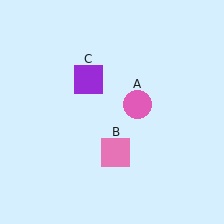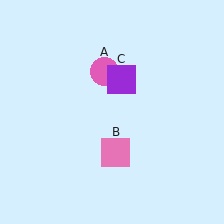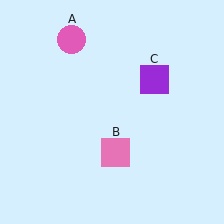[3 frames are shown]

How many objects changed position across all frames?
2 objects changed position: pink circle (object A), purple square (object C).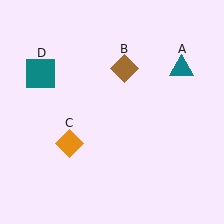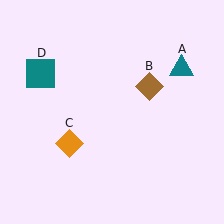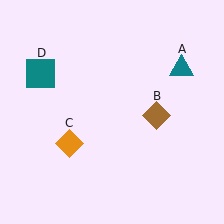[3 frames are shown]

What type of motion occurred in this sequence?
The brown diamond (object B) rotated clockwise around the center of the scene.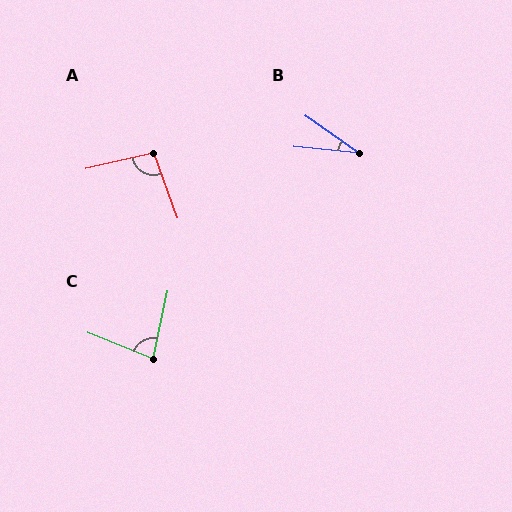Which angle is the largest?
A, at approximately 97 degrees.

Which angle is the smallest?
B, at approximately 29 degrees.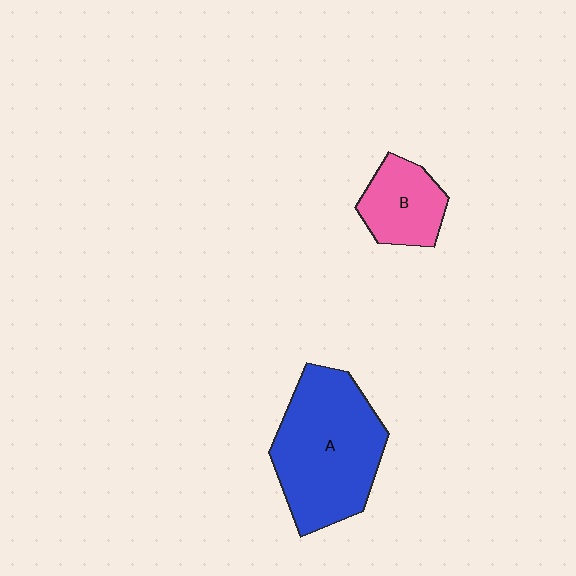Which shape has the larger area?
Shape A (blue).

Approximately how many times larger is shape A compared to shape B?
Approximately 2.2 times.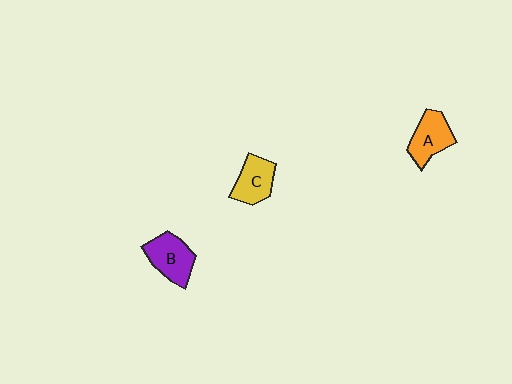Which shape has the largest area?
Shape B (purple).